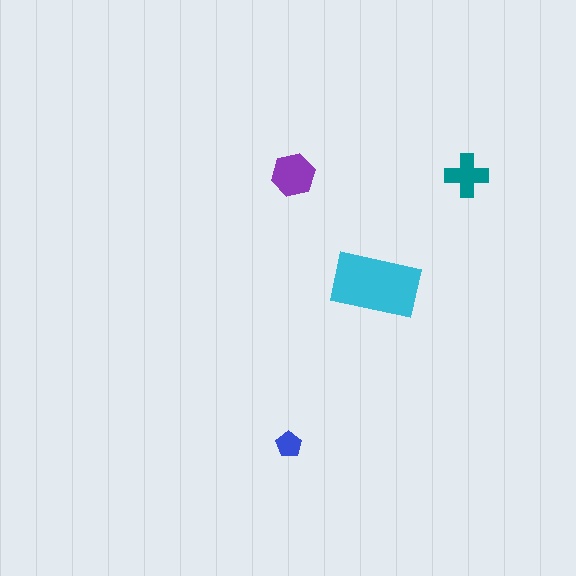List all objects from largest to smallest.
The cyan rectangle, the purple hexagon, the teal cross, the blue pentagon.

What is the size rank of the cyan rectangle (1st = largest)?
1st.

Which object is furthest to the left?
The blue pentagon is leftmost.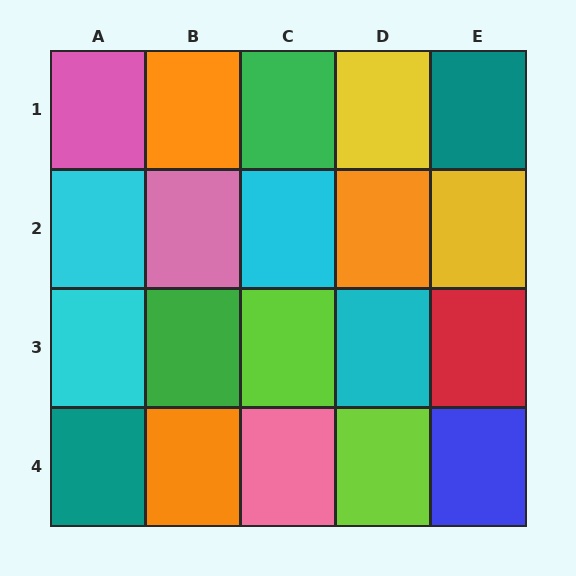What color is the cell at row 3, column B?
Green.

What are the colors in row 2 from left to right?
Cyan, pink, cyan, orange, yellow.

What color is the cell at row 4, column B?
Orange.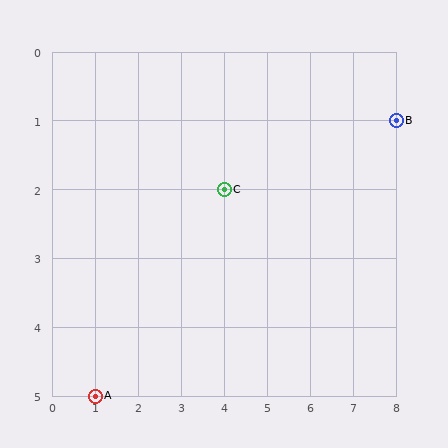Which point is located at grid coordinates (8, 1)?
Point B is at (8, 1).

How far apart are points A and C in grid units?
Points A and C are 3 columns and 3 rows apart (about 4.2 grid units diagonally).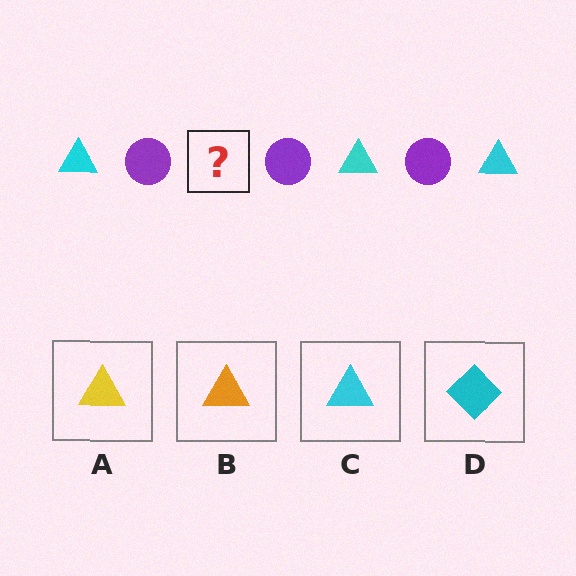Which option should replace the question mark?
Option C.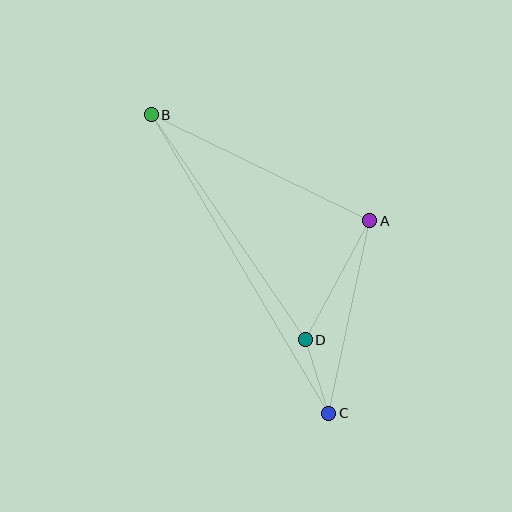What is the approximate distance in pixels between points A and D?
The distance between A and D is approximately 135 pixels.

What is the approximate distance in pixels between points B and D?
The distance between B and D is approximately 273 pixels.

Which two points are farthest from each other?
Points B and C are farthest from each other.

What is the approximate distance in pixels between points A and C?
The distance between A and C is approximately 196 pixels.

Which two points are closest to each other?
Points C and D are closest to each other.